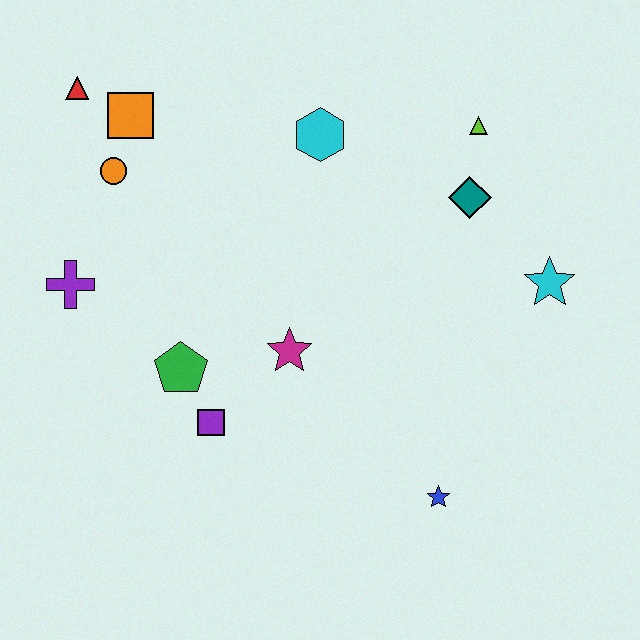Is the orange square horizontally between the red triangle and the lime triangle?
Yes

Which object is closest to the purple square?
The green pentagon is closest to the purple square.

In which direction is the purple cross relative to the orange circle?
The purple cross is below the orange circle.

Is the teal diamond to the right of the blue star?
Yes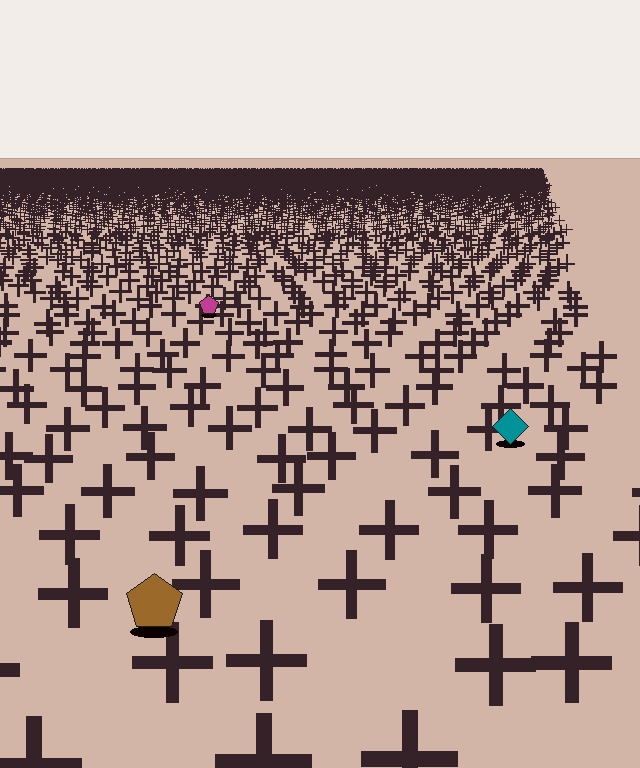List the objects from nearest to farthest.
From nearest to farthest: the brown pentagon, the teal diamond, the magenta pentagon.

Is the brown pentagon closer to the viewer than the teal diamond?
Yes. The brown pentagon is closer — you can tell from the texture gradient: the ground texture is coarser near it.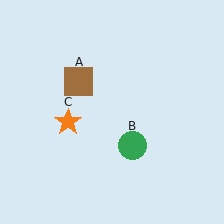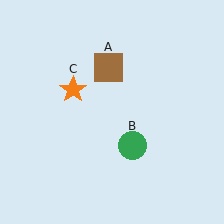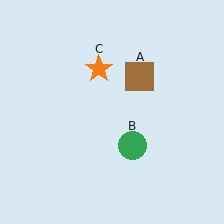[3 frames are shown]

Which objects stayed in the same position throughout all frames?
Green circle (object B) remained stationary.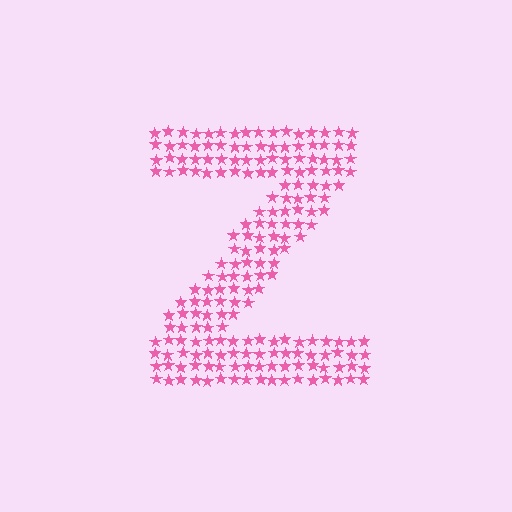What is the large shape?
The large shape is the letter Z.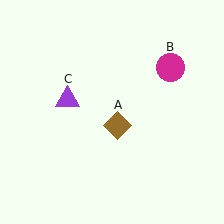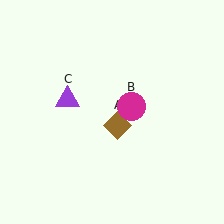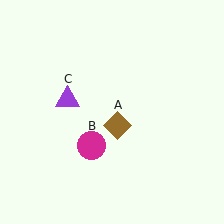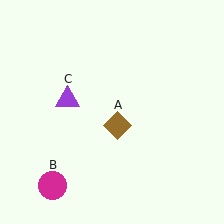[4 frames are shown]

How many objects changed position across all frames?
1 object changed position: magenta circle (object B).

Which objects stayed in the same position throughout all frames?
Brown diamond (object A) and purple triangle (object C) remained stationary.